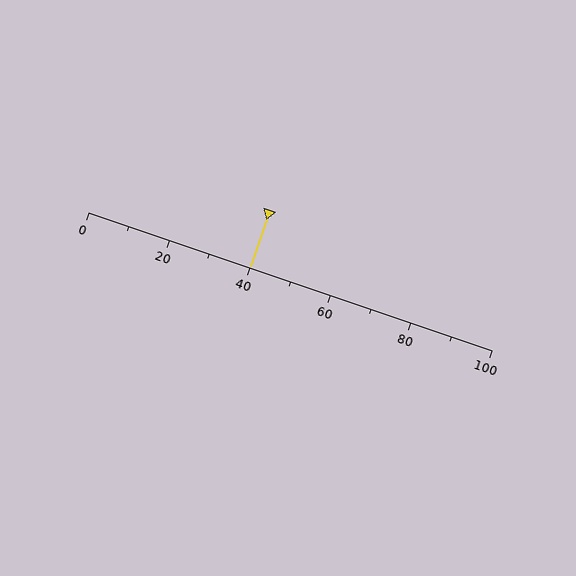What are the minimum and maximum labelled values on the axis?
The axis runs from 0 to 100.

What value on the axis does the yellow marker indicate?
The marker indicates approximately 40.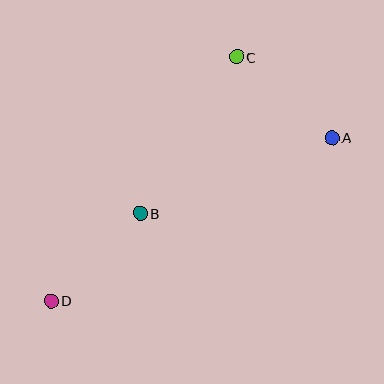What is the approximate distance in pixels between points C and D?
The distance between C and D is approximately 307 pixels.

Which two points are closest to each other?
Points B and D are closest to each other.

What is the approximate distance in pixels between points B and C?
The distance between B and C is approximately 184 pixels.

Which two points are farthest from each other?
Points A and D are farthest from each other.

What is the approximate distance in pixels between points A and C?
The distance between A and C is approximately 125 pixels.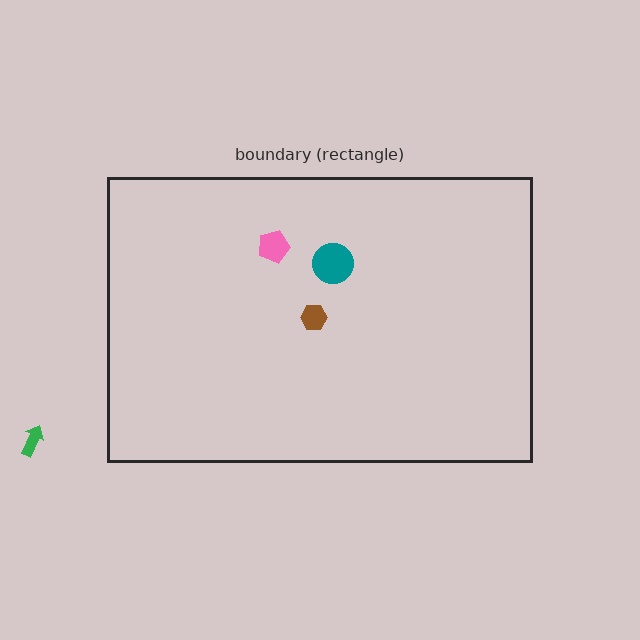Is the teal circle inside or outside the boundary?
Inside.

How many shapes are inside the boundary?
3 inside, 1 outside.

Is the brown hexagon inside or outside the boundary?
Inside.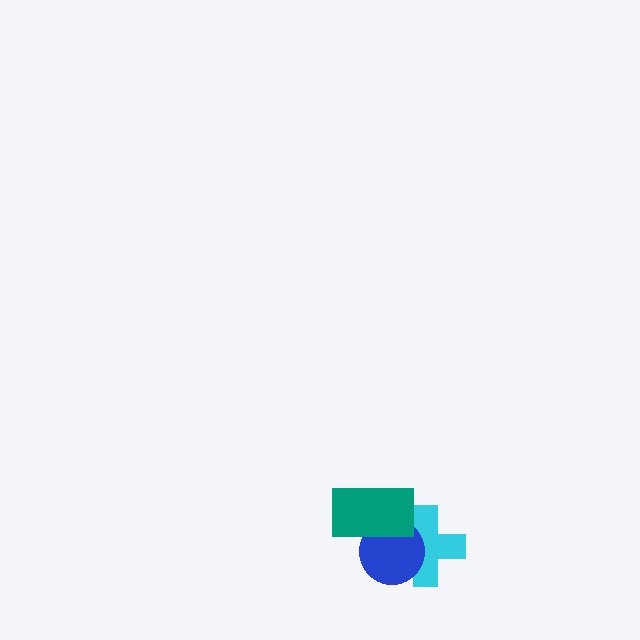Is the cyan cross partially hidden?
Yes, it is partially covered by another shape.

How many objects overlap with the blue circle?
2 objects overlap with the blue circle.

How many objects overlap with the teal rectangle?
2 objects overlap with the teal rectangle.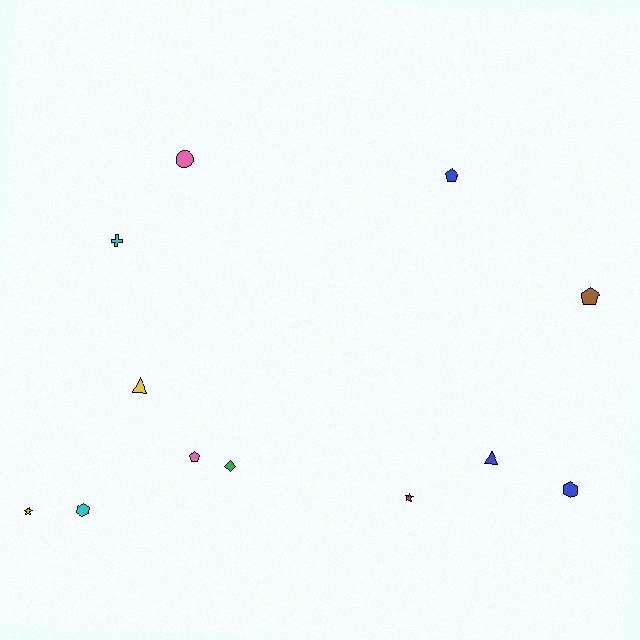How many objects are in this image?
There are 12 objects.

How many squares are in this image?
There are no squares.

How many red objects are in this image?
There are no red objects.